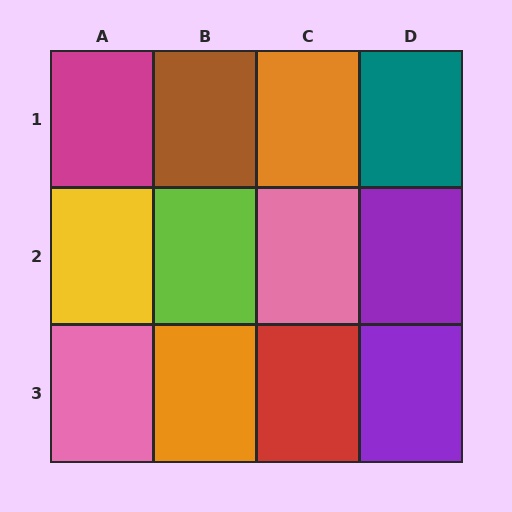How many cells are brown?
1 cell is brown.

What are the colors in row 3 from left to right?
Pink, orange, red, purple.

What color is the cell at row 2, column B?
Lime.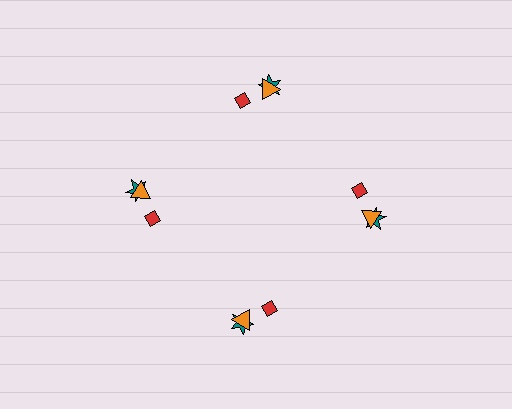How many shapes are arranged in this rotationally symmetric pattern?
There are 12 shapes, arranged in 4 groups of 3.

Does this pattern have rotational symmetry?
Yes, this pattern has 4-fold rotational symmetry. It looks the same after rotating 90 degrees around the center.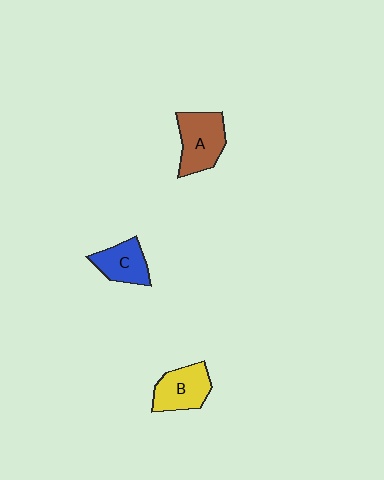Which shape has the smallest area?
Shape C (blue).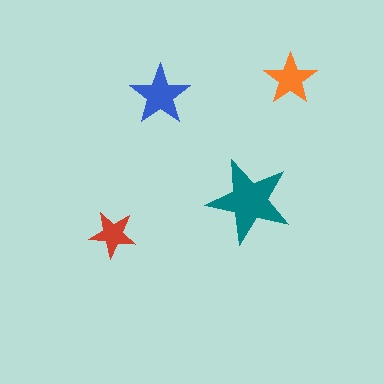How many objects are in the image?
There are 4 objects in the image.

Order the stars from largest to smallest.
the teal one, the blue one, the orange one, the red one.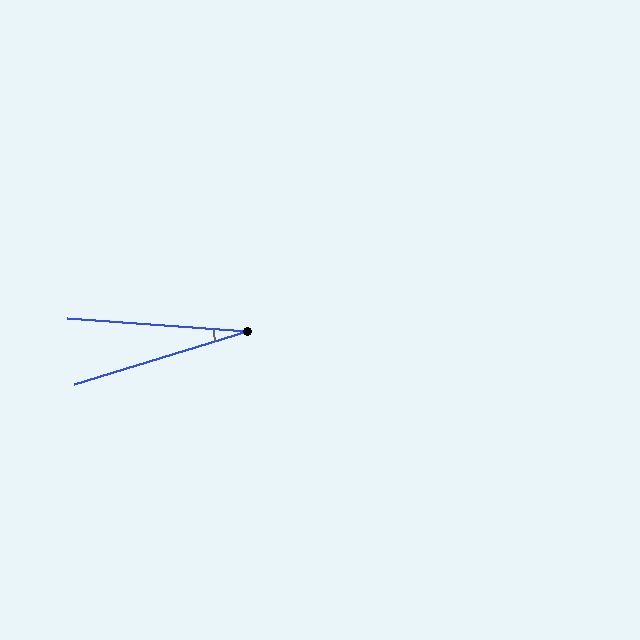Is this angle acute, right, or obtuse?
It is acute.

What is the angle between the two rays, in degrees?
Approximately 21 degrees.